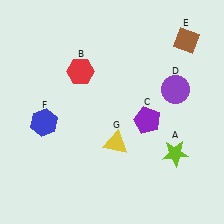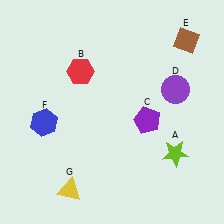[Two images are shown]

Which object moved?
The yellow triangle (G) moved left.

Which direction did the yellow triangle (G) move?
The yellow triangle (G) moved left.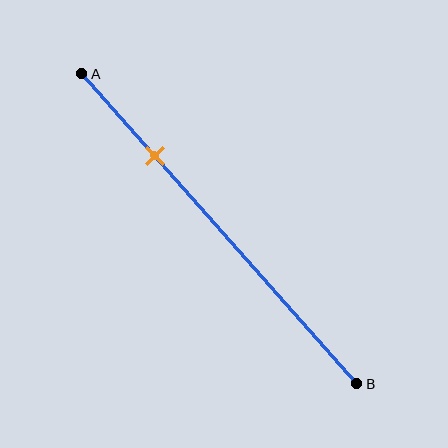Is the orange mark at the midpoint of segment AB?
No, the mark is at about 25% from A, not at the 50% midpoint.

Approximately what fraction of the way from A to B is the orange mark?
The orange mark is approximately 25% of the way from A to B.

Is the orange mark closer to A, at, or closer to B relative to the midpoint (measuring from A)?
The orange mark is closer to point A than the midpoint of segment AB.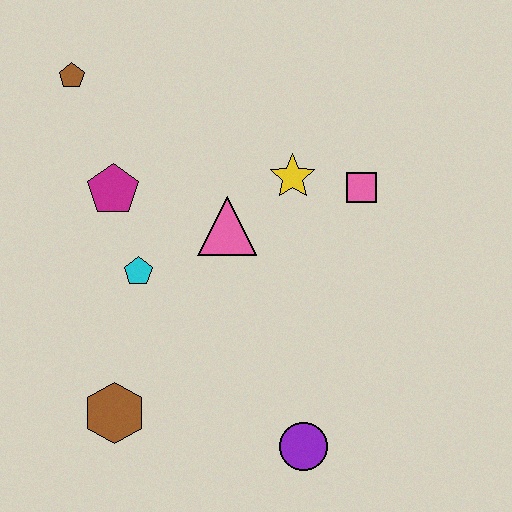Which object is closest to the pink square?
The yellow star is closest to the pink square.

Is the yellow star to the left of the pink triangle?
No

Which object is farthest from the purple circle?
The brown pentagon is farthest from the purple circle.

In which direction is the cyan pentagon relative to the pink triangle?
The cyan pentagon is to the left of the pink triangle.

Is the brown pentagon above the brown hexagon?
Yes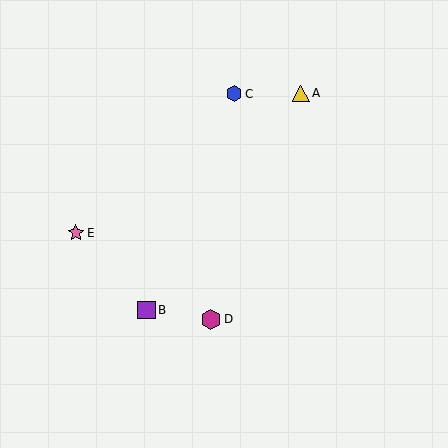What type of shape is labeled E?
Shape E is a pink star.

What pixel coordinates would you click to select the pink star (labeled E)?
Click at (76, 233) to select the pink star E.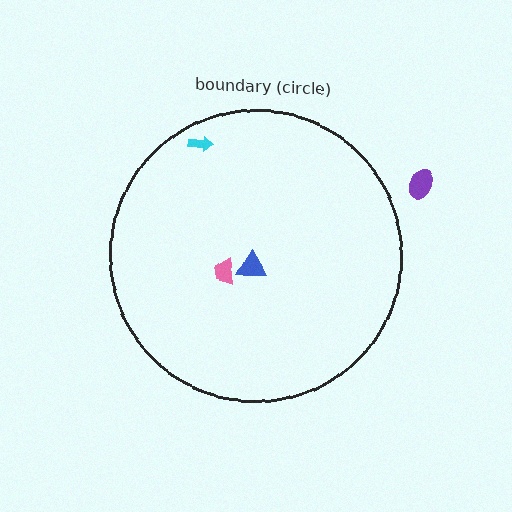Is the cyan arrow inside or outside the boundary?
Inside.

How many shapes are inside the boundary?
3 inside, 1 outside.